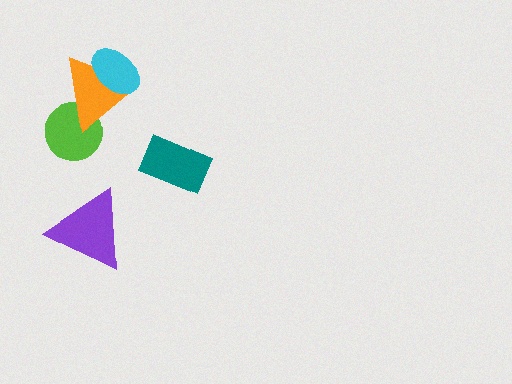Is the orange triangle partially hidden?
Yes, it is partially covered by another shape.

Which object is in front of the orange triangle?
The cyan ellipse is in front of the orange triangle.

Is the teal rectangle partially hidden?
No, no other shape covers it.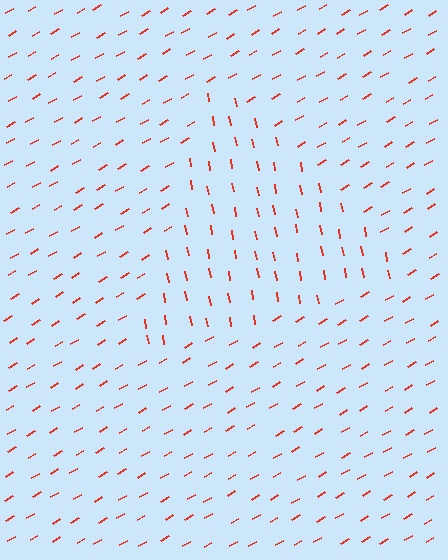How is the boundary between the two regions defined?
The boundary is defined purely by a change in line orientation (approximately 70 degrees difference). All lines are the same color and thickness.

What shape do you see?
I see a triangle.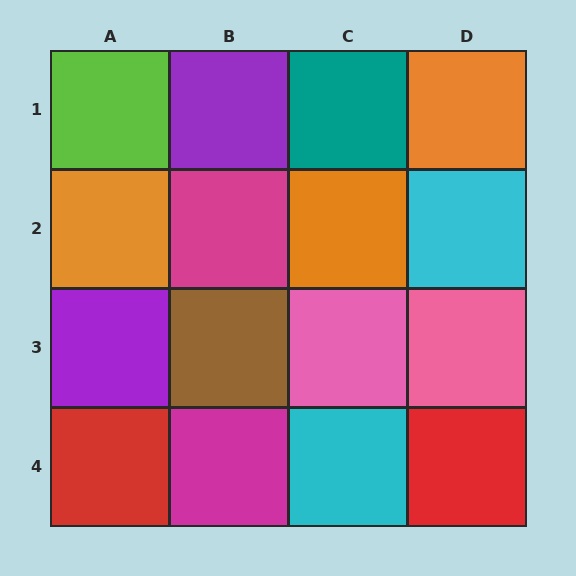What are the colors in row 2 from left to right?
Orange, magenta, orange, cyan.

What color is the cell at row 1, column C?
Teal.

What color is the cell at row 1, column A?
Lime.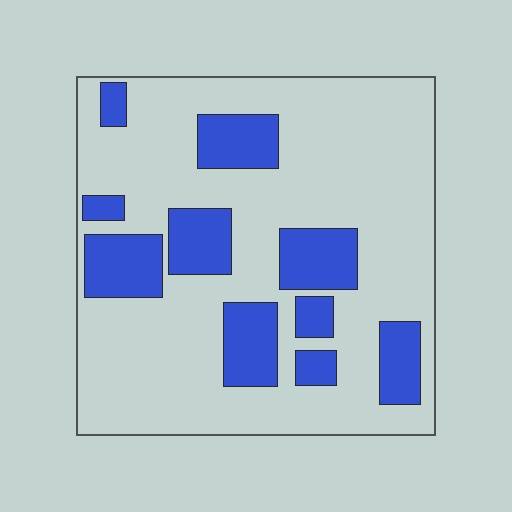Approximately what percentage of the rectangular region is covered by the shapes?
Approximately 25%.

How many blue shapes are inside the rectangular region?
10.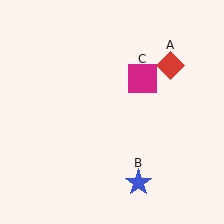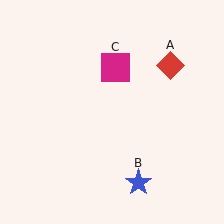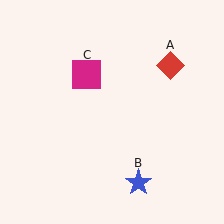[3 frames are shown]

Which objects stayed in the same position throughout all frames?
Red diamond (object A) and blue star (object B) remained stationary.